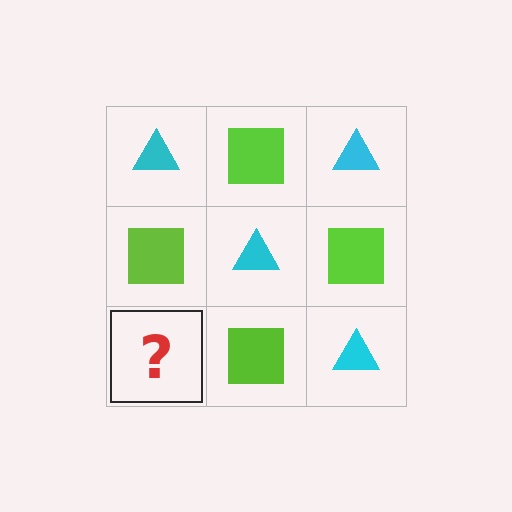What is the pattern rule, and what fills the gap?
The rule is that it alternates cyan triangle and lime square in a checkerboard pattern. The gap should be filled with a cyan triangle.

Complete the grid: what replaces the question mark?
The question mark should be replaced with a cyan triangle.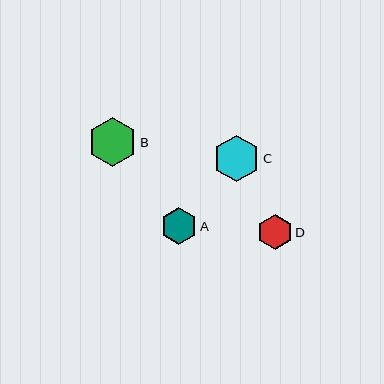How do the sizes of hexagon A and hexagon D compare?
Hexagon A and hexagon D are approximately the same size.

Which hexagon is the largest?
Hexagon B is the largest with a size of approximately 48 pixels.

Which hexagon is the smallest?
Hexagon D is the smallest with a size of approximately 35 pixels.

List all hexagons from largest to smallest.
From largest to smallest: B, C, A, D.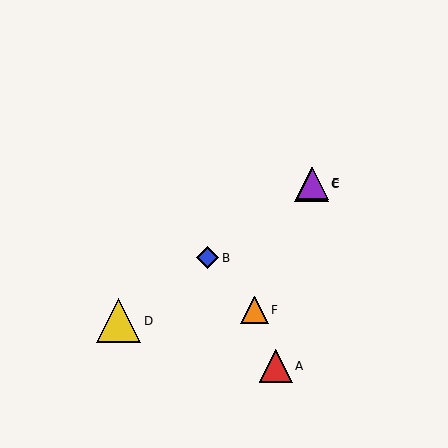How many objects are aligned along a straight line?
4 objects (B, C, D, E) are aligned along a straight line.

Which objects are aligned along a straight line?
Objects B, C, D, E are aligned along a straight line.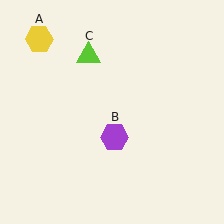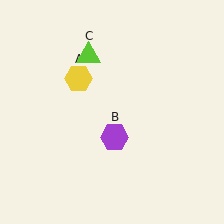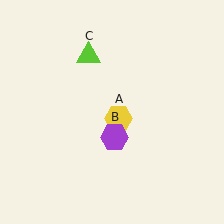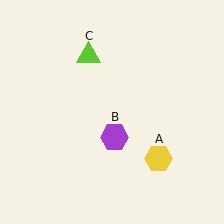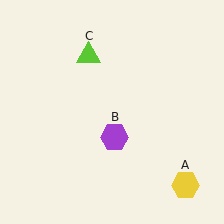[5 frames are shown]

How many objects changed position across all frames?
1 object changed position: yellow hexagon (object A).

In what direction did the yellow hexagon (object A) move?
The yellow hexagon (object A) moved down and to the right.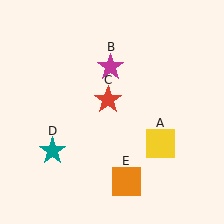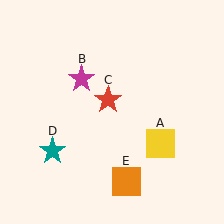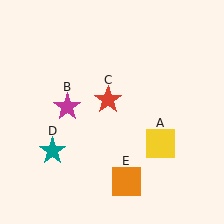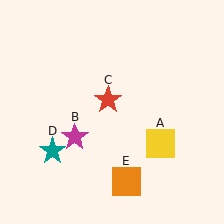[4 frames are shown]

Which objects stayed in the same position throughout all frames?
Yellow square (object A) and red star (object C) and teal star (object D) and orange square (object E) remained stationary.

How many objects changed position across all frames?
1 object changed position: magenta star (object B).